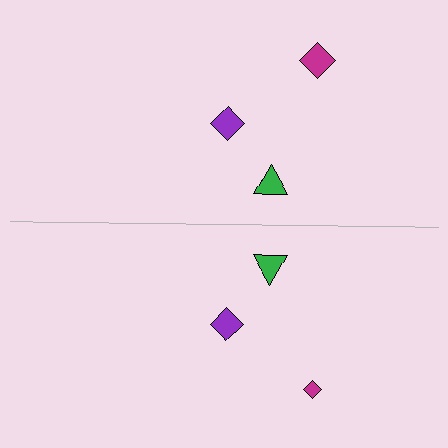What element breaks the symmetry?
The magenta diamond on the bottom side has a different size than its mirror counterpart.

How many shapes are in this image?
There are 6 shapes in this image.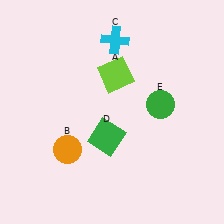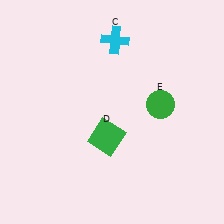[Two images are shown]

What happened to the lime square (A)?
The lime square (A) was removed in Image 2. It was in the top-right area of Image 1.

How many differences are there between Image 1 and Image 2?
There are 2 differences between the two images.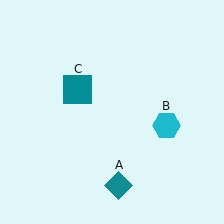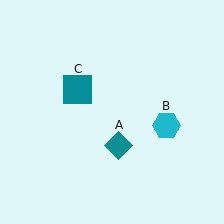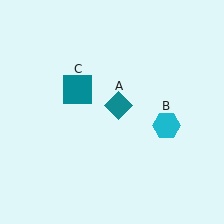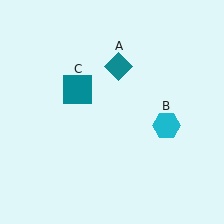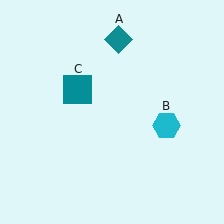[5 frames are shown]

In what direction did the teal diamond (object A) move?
The teal diamond (object A) moved up.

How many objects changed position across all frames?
1 object changed position: teal diamond (object A).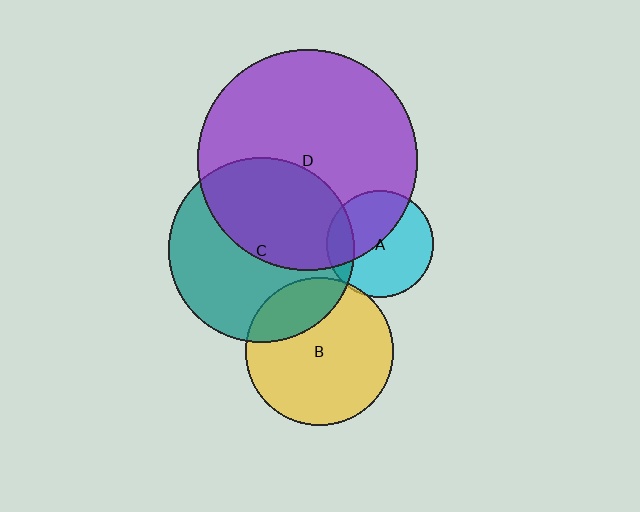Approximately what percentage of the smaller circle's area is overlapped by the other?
Approximately 45%.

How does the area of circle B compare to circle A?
Approximately 1.9 times.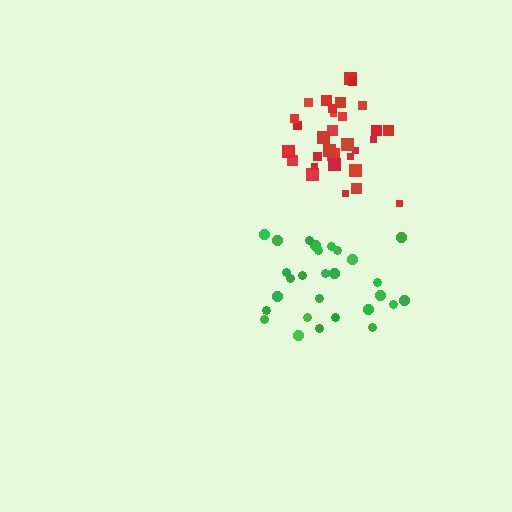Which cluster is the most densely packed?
Red.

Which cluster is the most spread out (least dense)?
Green.